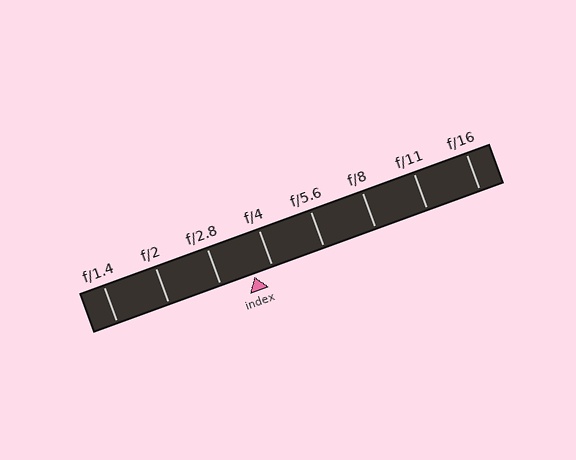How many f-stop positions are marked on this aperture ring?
There are 8 f-stop positions marked.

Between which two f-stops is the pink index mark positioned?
The index mark is between f/2.8 and f/4.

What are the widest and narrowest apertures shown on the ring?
The widest aperture shown is f/1.4 and the narrowest is f/16.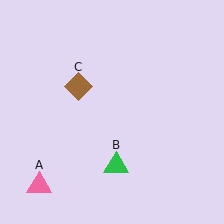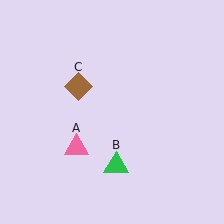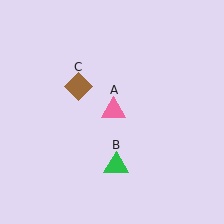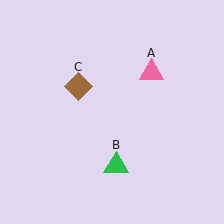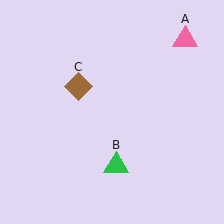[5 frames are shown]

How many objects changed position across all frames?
1 object changed position: pink triangle (object A).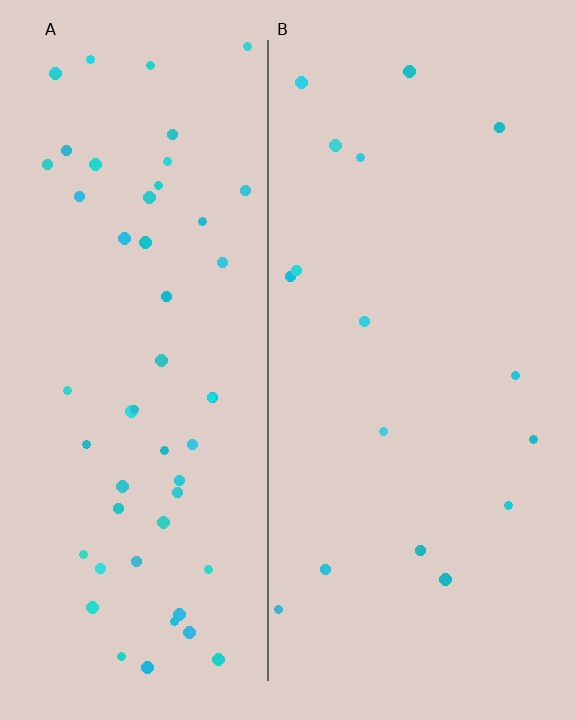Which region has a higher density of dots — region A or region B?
A (the left).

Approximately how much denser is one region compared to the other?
Approximately 3.2× — region A over region B.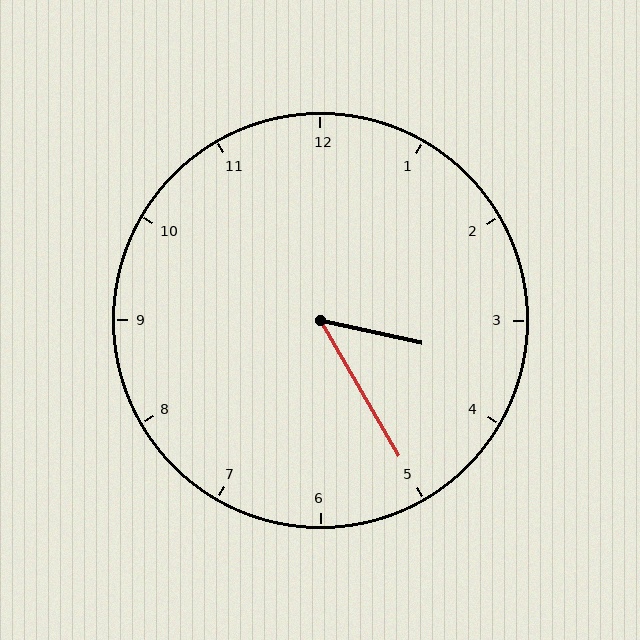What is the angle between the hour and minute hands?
Approximately 48 degrees.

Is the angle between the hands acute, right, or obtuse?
It is acute.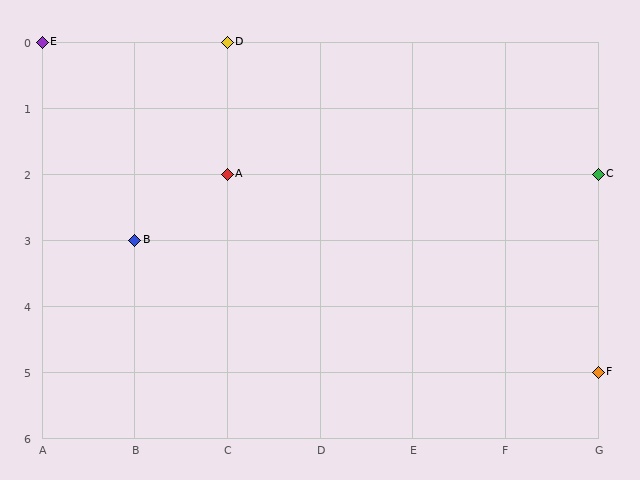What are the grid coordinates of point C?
Point C is at grid coordinates (G, 2).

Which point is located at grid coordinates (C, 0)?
Point D is at (C, 0).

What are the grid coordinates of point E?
Point E is at grid coordinates (A, 0).